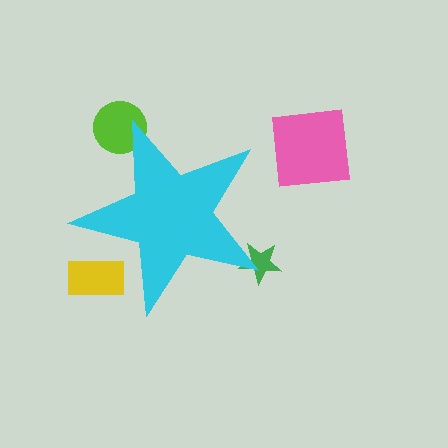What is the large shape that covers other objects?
A cyan star.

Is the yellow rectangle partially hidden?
Yes, the yellow rectangle is partially hidden behind the cyan star.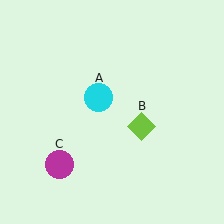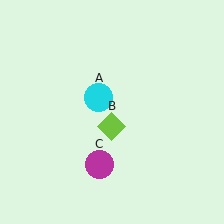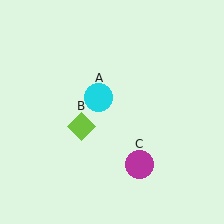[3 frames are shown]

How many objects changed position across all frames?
2 objects changed position: lime diamond (object B), magenta circle (object C).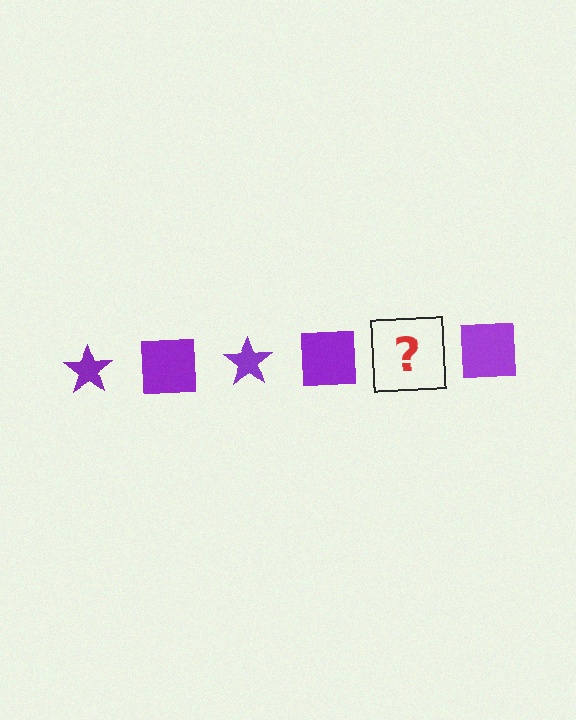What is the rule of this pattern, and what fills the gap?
The rule is that the pattern cycles through star, square shapes in purple. The gap should be filled with a purple star.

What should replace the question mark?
The question mark should be replaced with a purple star.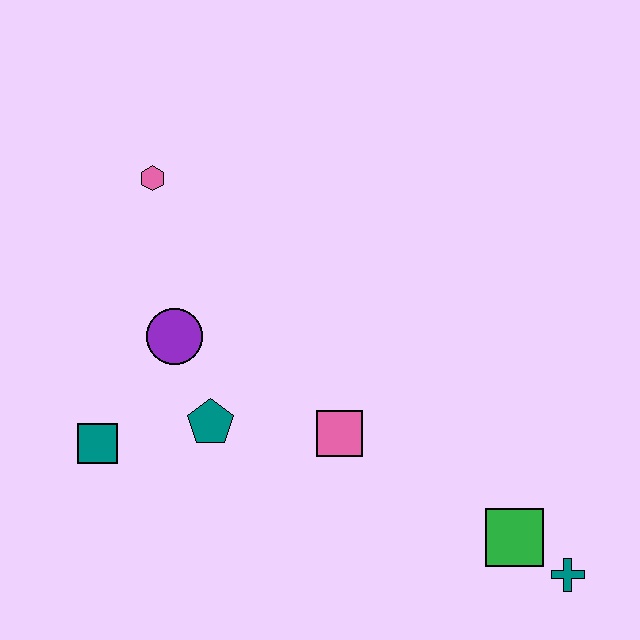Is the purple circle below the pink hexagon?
Yes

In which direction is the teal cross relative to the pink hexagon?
The teal cross is to the right of the pink hexagon.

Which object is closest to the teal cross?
The green square is closest to the teal cross.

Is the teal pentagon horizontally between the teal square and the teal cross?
Yes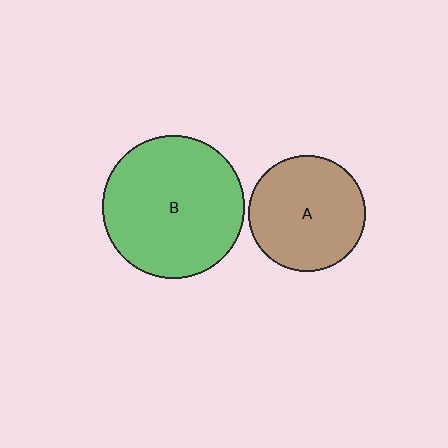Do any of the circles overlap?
No, none of the circles overlap.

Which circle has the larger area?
Circle B (green).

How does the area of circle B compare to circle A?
Approximately 1.5 times.